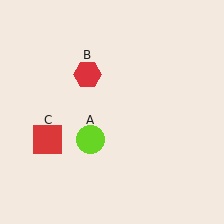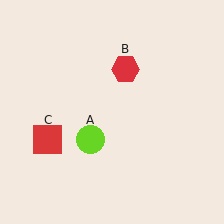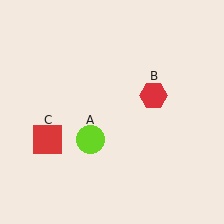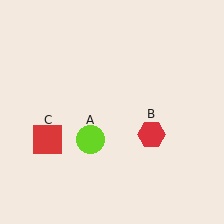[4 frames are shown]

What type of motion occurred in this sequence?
The red hexagon (object B) rotated clockwise around the center of the scene.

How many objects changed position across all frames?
1 object changed position: red hexagon (object B).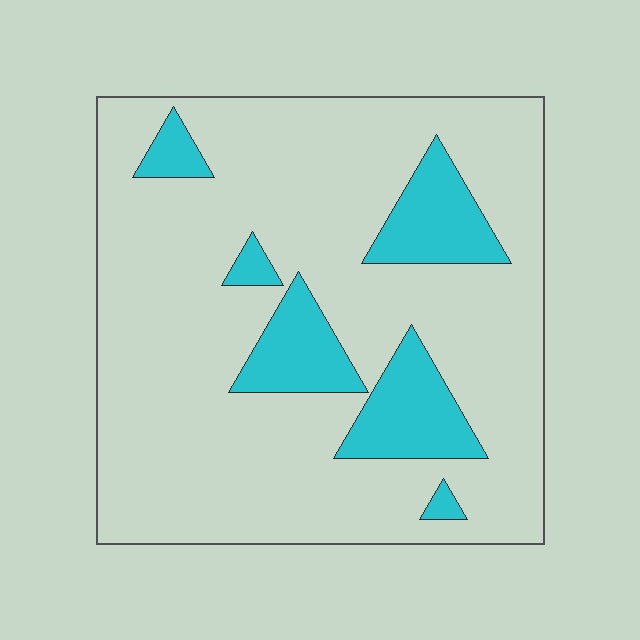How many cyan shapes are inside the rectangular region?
6.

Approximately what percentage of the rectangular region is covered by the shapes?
Approximately 15%.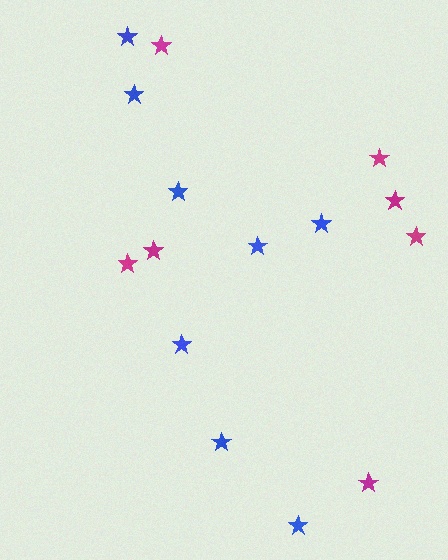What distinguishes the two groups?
There are 2 groups: one group of magenta stars (7) and one group of blue stars (8).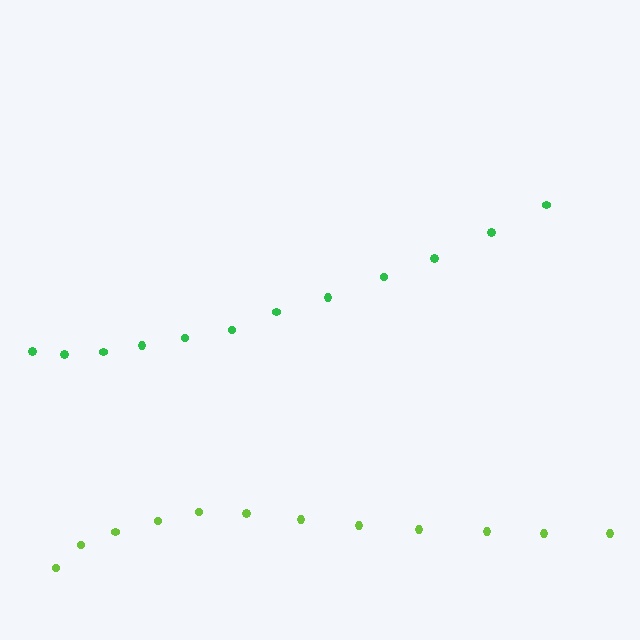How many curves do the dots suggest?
There are 2 distinct paths.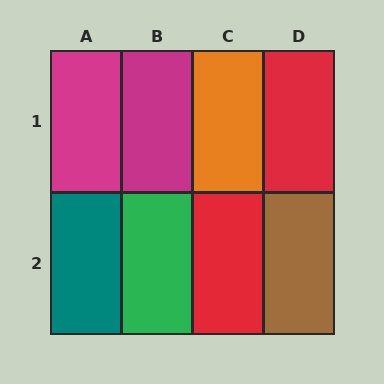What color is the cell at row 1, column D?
Red.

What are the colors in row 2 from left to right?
Teal, green, red, brown.